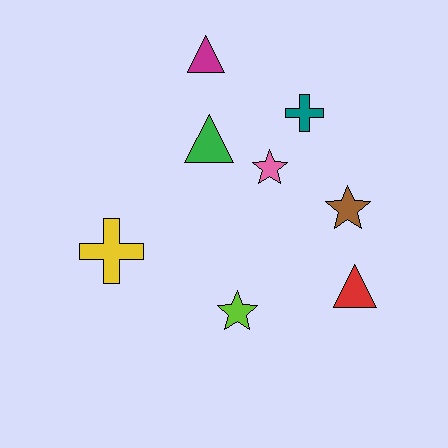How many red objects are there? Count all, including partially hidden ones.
There is 1 red object.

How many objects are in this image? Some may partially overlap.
There are 8 objects.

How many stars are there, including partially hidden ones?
There are 3 stars.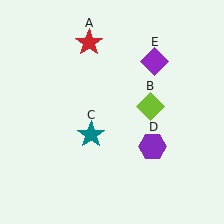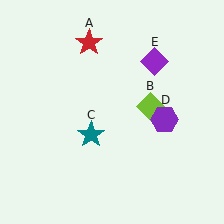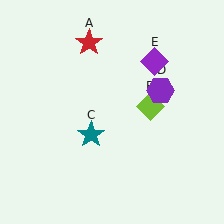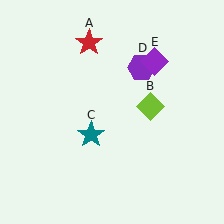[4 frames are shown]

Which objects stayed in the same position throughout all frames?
Red star (object A) and lime diamond (object B) and teal star (object C) and purple diamond (object E) remained stationary.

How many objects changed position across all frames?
1 object changed position: purple hexagon (object D).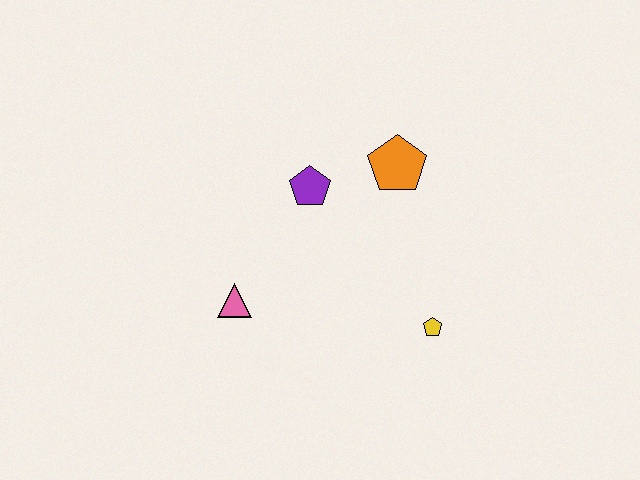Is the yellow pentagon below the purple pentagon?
Yes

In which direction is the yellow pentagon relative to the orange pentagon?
The yellow pentagon is below the orange pentagon.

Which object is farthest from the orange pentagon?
The pink triangle is farthest from the orange pentagon.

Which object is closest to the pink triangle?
The purple pentagon is closest to the pink triangle.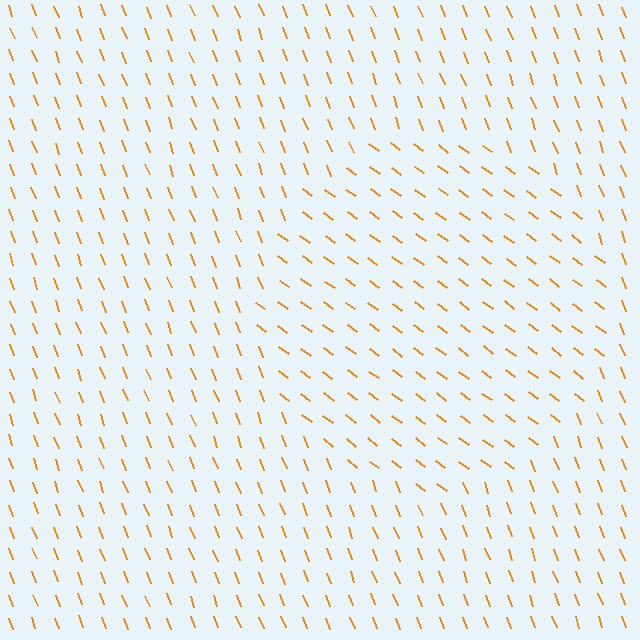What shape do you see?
I see a circle.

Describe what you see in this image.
The image is filled with small orange line segments. A circle region in the image has lines oriented differently from the surrounding lines, creating a visible texture boundary.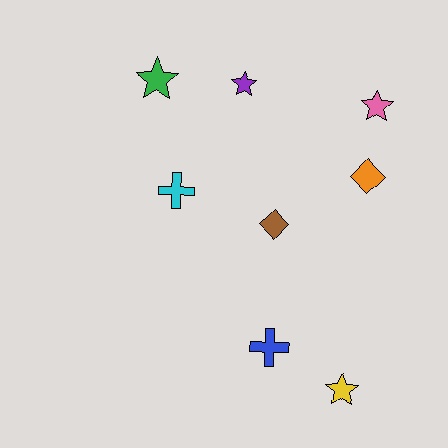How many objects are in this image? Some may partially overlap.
There are 8 objects.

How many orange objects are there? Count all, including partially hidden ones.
There is 1 orange object.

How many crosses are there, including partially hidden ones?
There are 2 crosses.